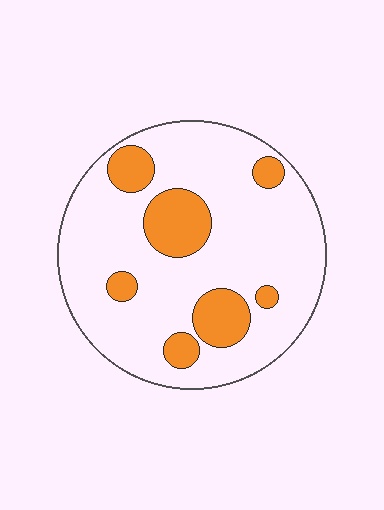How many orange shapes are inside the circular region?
7.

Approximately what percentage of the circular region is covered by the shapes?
Approximately 20%.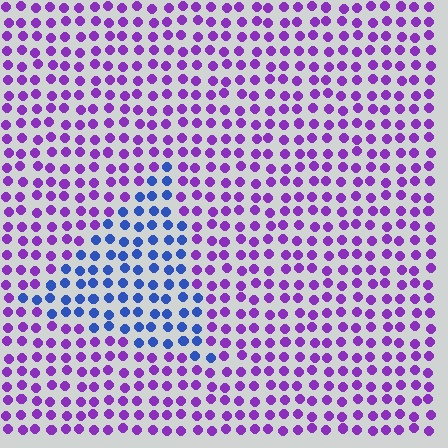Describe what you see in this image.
The image is filled with small purple elements in a uniform arrangement. A triangle-shaped region is visible where the elements are tinted to a slightly different hue, forming a subtle color boundary.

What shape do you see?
I see a triangle.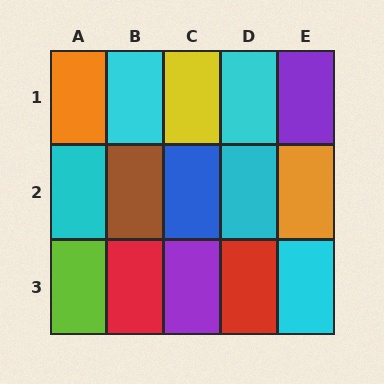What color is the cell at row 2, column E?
Orange.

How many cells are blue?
1 cell is blue.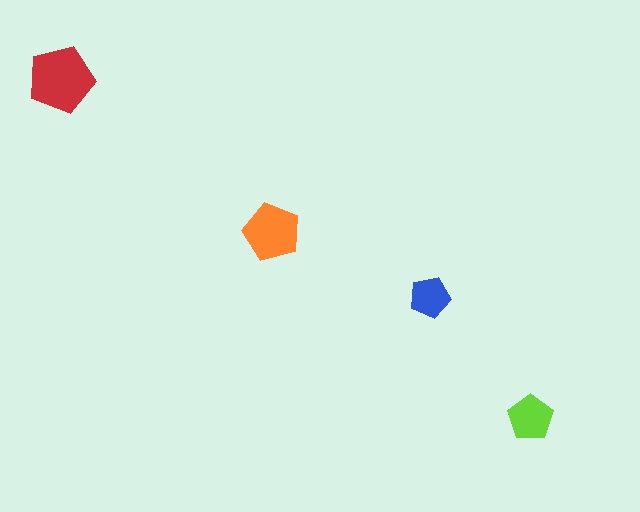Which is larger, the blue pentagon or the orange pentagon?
The orange one.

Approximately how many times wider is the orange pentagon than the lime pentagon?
About 1.5 times wider.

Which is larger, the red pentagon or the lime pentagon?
The red one.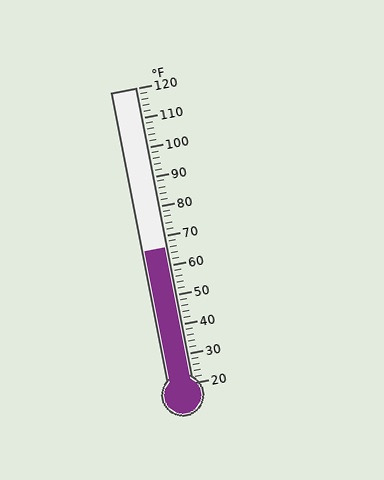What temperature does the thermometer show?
The thermometer shows approximately 66°F.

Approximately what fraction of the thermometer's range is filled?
The thermometer is filled to approximately 45% of its range.